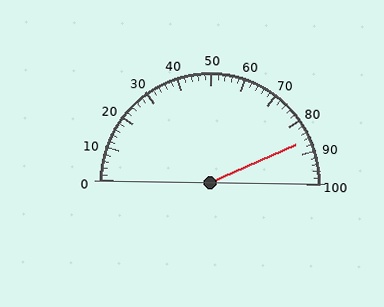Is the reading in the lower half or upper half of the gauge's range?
The reading is in the upper half of the range (0 to 100).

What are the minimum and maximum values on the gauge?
The gauge ranges from 0 to 100.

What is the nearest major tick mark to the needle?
The nearest major tick mark is 90.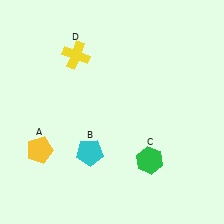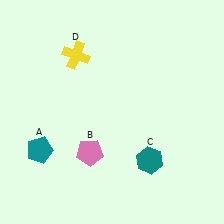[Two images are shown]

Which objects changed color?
A changed from yellow to teal. B changed from cyan to pink. C changed from green to teal.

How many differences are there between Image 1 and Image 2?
There are 3 differences between the two images.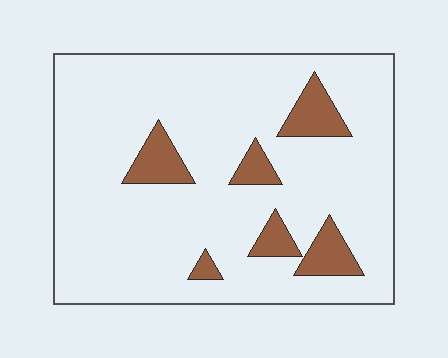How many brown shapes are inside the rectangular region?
6.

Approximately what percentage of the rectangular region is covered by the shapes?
Approximately 10%.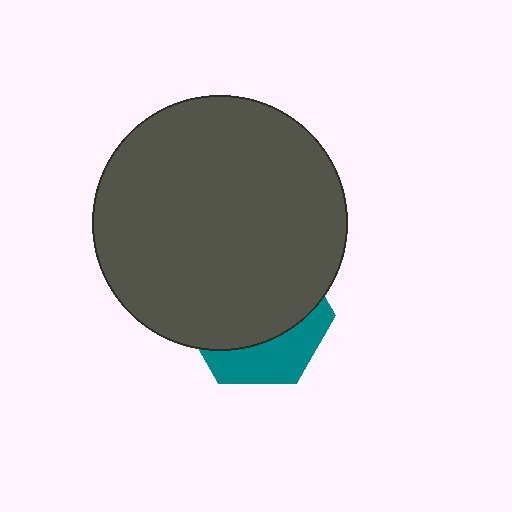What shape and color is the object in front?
The object in front is a dark gray circle.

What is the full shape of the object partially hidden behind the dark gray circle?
The partially hidden object is a teal hexagon.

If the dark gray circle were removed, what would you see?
You would see the complete teal hexagon.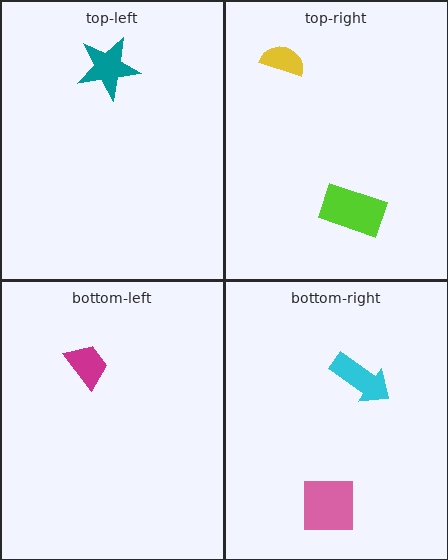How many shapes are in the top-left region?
1.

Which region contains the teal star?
The top-left region.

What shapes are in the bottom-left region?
The magenta trapezoid.